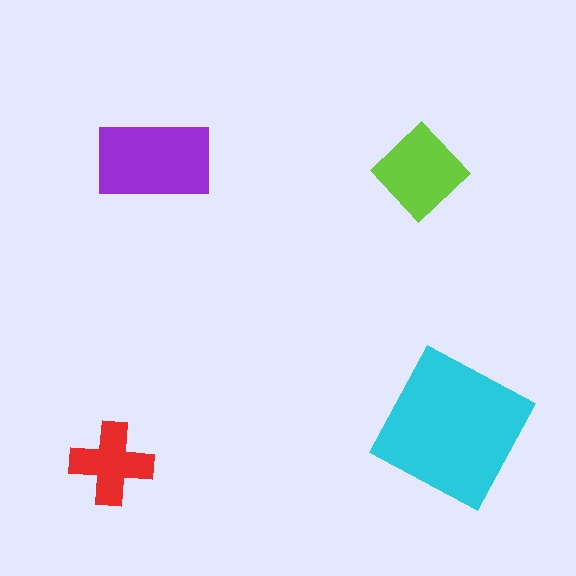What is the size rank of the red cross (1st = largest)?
4th.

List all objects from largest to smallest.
The cyan square, the purple rectangle, the lime diamond, the red cross.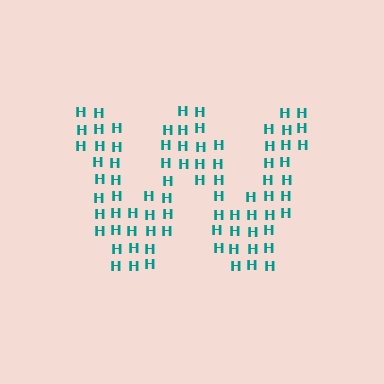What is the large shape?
The large shape is the letter W.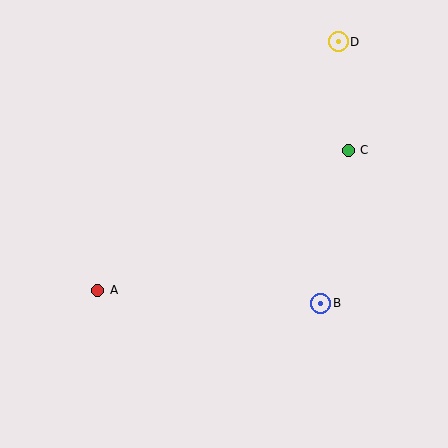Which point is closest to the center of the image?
Point B at (321, 303) is closest to the center.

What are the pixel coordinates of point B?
Point B is at (321, 303).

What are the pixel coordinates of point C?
Point C is at (348, 150).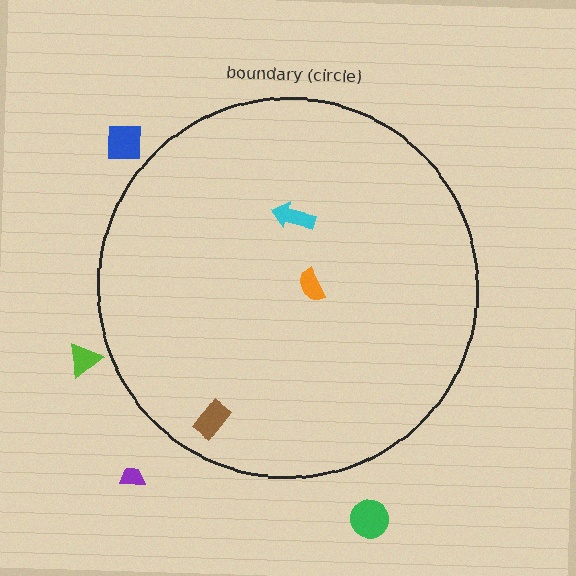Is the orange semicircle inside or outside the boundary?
Inside.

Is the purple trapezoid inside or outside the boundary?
Outside.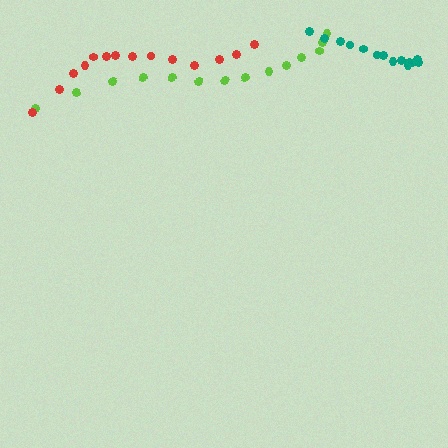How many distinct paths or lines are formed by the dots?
There are 3 distinct paths.